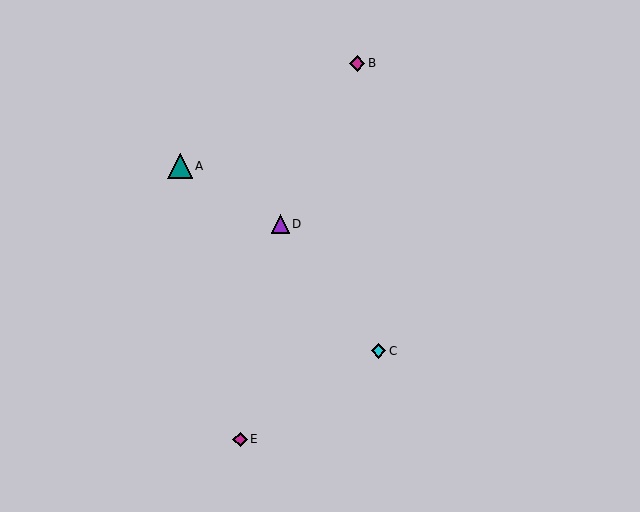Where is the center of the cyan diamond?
The center of the cyan diamond is at (379, 351).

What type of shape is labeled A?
Shape A is a teal triangle.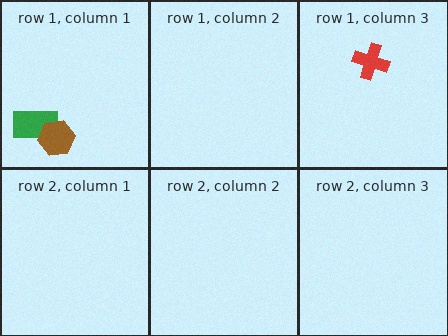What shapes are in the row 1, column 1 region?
The green rectangle, the brown hexagon.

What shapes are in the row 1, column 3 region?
The red cross.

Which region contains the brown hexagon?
The row 1, column 1 region.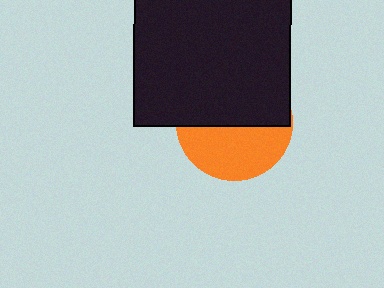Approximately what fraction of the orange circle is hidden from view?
Roughly 55% of the orange circle is hidden behind the black square.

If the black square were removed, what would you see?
You would see the complete orange circle.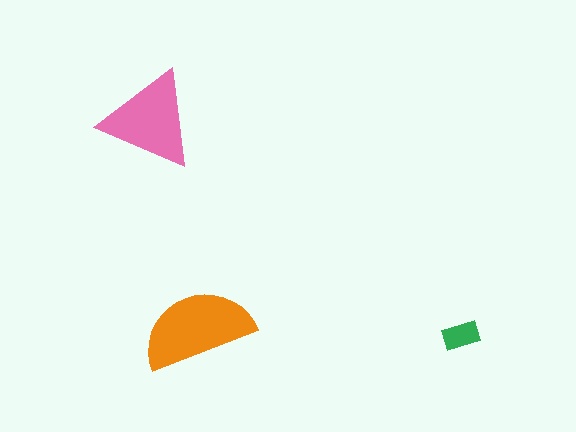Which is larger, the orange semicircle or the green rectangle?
The orange semicircle.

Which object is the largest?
The orange semicircle.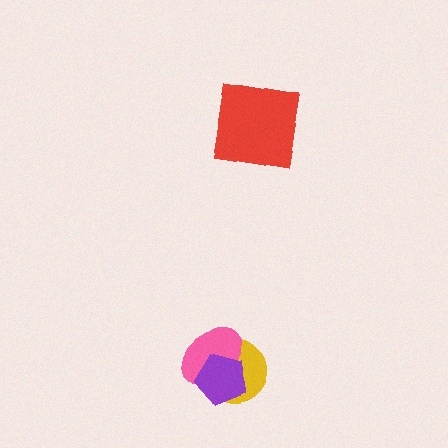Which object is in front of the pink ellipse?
The purple pentagon is in front of the pink ellipse.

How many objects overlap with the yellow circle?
2 objects overlap with the yellow circle.